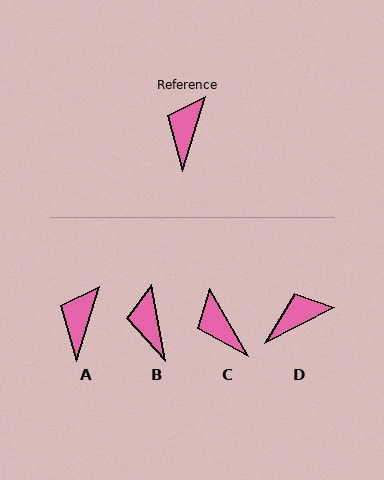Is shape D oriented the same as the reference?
No, it is off by about 46 degrees.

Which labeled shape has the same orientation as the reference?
A.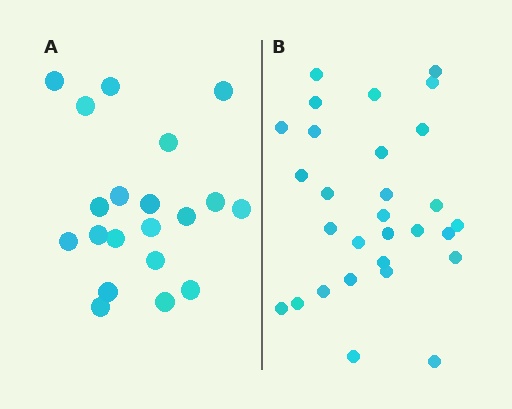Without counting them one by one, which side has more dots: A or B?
Region B (the right region) has more dots.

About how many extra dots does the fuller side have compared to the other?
Region B has roughly 8 or so more dots than region A.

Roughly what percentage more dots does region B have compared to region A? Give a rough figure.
About 45% more.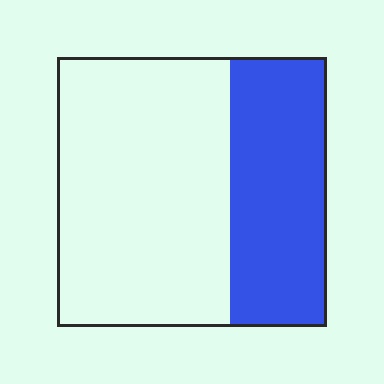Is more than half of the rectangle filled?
No.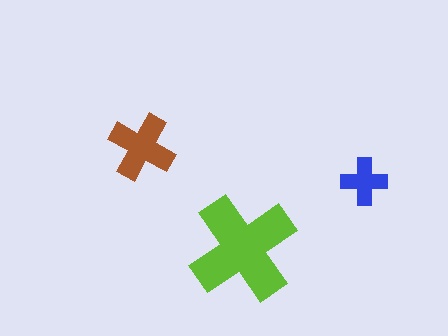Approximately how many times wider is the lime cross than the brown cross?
About 1.5 times wider.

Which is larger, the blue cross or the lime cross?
The lime one.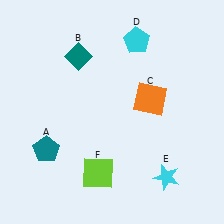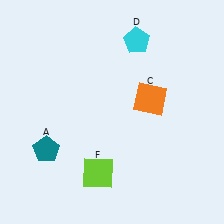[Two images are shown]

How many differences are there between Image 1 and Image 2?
There are 2 differences between the two images.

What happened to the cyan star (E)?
The cyan star (E) was removed in Image 2. It was in the bottom-right area of Image 1.